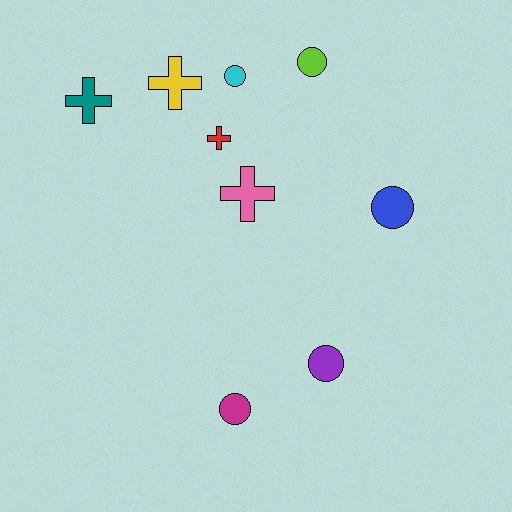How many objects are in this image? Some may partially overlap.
There are 9 objects.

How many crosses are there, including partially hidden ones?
There are 4 crosses.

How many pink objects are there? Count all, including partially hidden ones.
There is 1 pink object.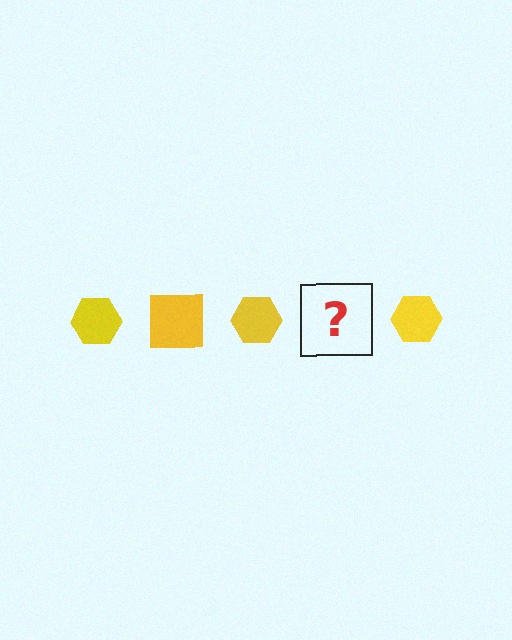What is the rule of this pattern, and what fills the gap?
The rule is that the pattern cycles through hexagon, square shapes in yellow. The gap should be filled with a yellow square.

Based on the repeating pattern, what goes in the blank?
The blank should be a yellow square.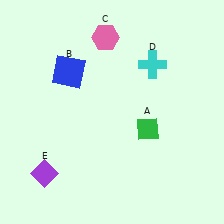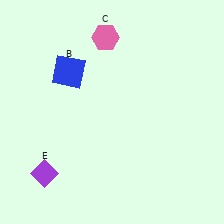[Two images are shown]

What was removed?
The cyan cross (D), the green diamond (A) were removed in Image 2.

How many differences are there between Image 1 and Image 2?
There are 2 differences between the two images.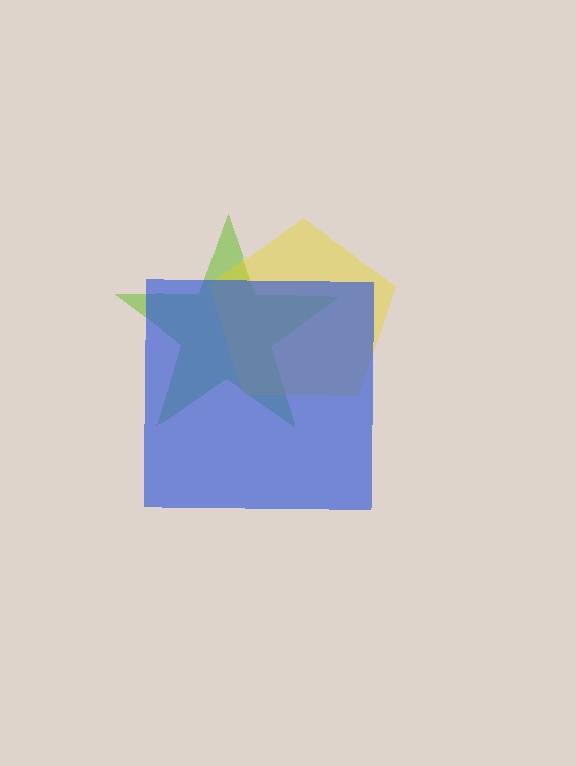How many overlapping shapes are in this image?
There are 3 overlapping shapes in the image.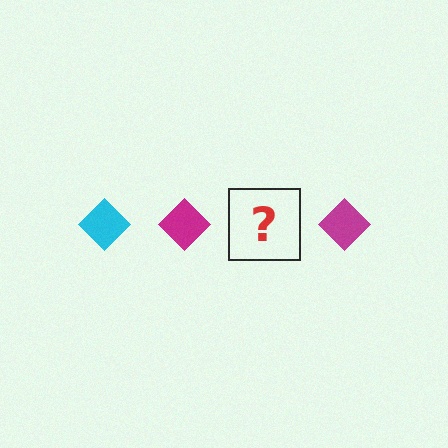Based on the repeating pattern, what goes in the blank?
The blank should be a cyan diamond.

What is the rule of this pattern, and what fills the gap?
The rule is that the pattern cycles through cyan, magenta diamonds. The gap should be filled with a cyan diamond.